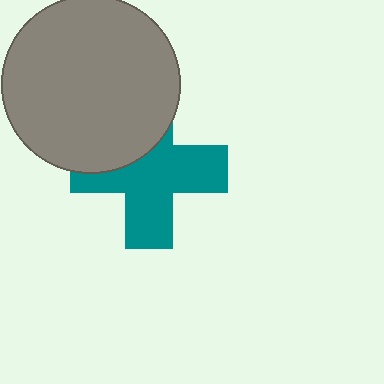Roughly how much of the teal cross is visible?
Most of it is visible (roughly 66%).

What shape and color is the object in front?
The object in front is a gray circle.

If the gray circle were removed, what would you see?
You would see the complete teal cross.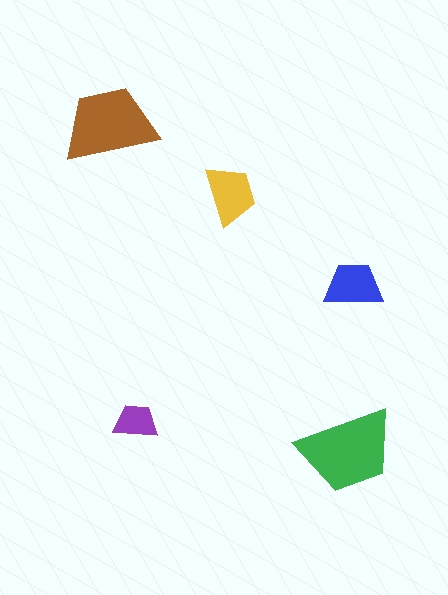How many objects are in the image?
There are 5 objects in the image.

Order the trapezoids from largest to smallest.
the green one, the brown one, the yellow one, the blue one, the purple one.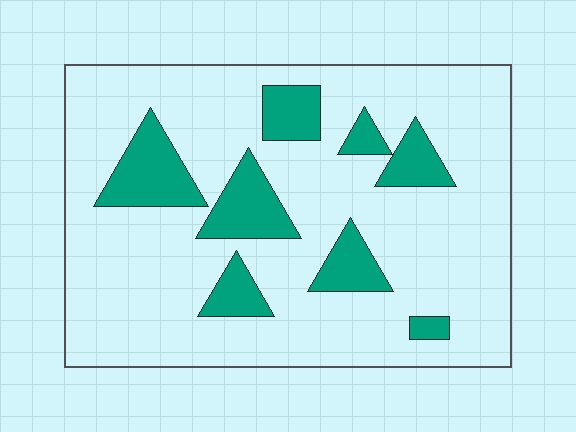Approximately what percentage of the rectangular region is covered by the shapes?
Approximately 20%.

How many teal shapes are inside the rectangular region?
8.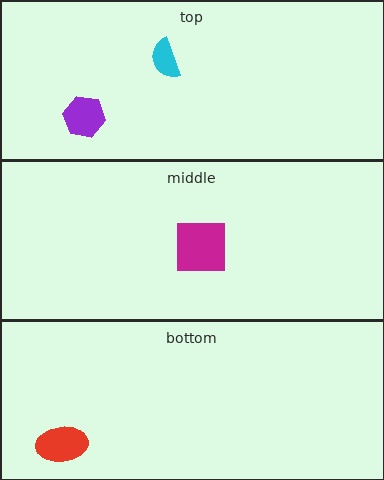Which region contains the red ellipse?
The bottom region.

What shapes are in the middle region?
The magenta square.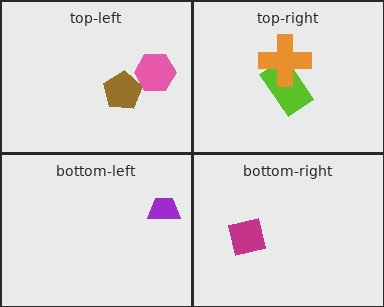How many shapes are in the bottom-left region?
1.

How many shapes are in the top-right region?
2.